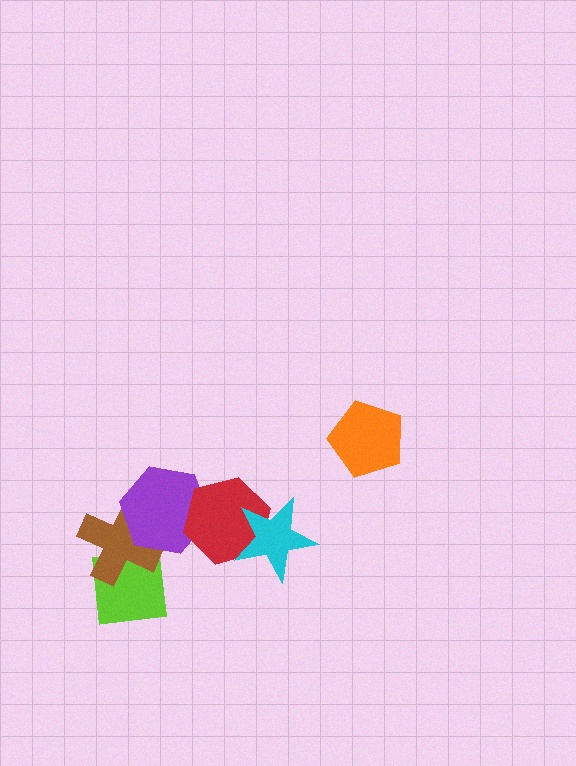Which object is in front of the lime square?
The brown cross is in front of the lime square.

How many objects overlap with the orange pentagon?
0 objects overlap with the orange pentagon.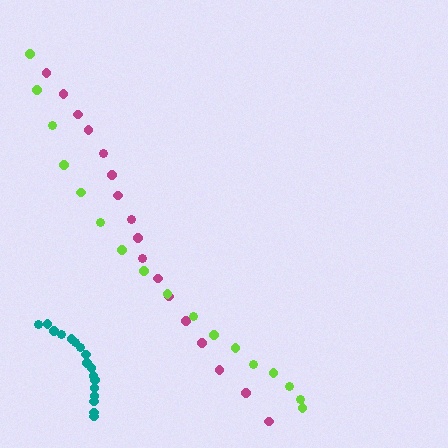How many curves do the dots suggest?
There are 3 distinct paths.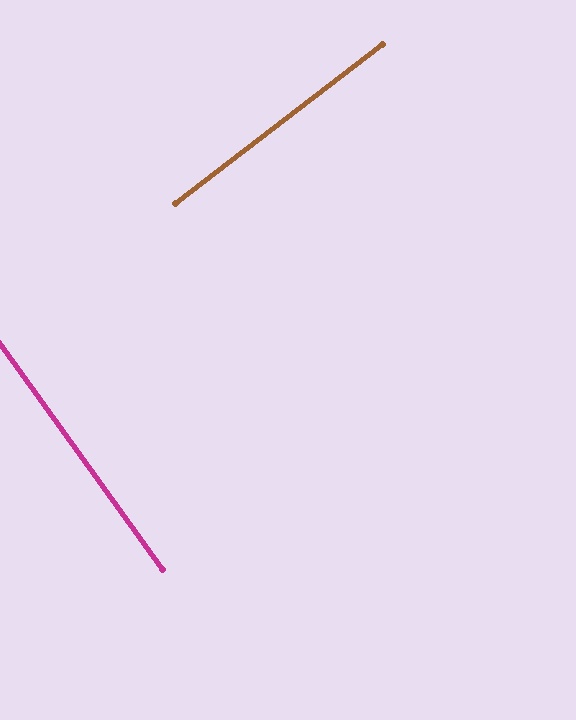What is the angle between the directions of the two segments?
Approximately 88 degrees.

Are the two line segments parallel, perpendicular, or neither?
Perpendicular — they meet at approximately 88°.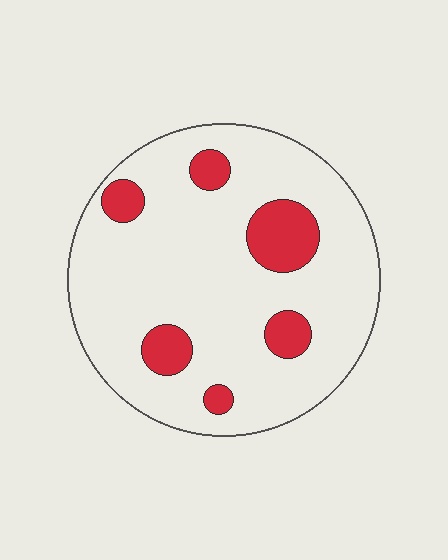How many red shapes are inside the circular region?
6.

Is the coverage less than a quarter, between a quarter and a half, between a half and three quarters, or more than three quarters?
Less than a quarter.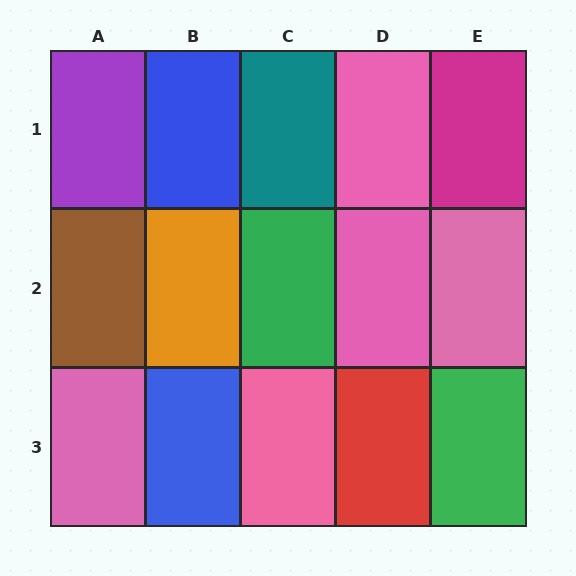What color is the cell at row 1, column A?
Purple.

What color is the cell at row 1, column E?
Magenta.